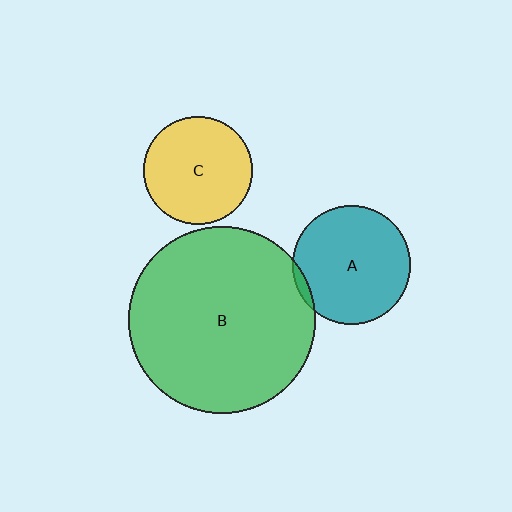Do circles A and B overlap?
Yes.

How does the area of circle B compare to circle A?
Approximately 2.5 times.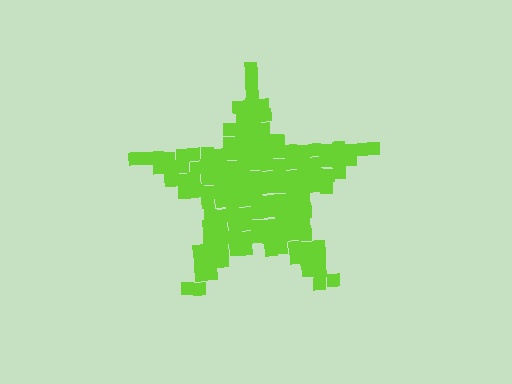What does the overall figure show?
The overall figure shows a star.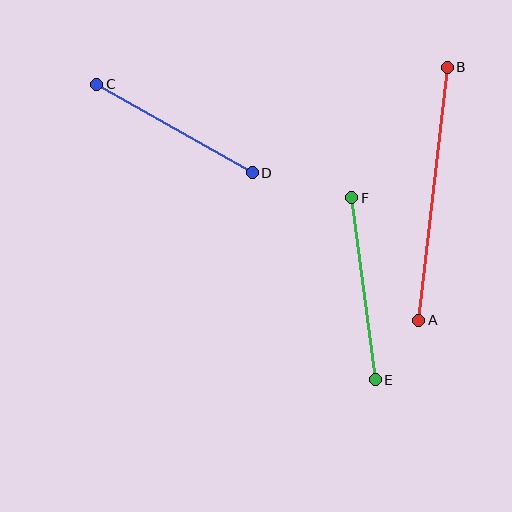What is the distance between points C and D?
The distance is approximately 178 pixels.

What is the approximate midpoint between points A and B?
The midpoint is at approximately (433, 194) pixels.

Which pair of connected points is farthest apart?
Points A and B are farthest apart.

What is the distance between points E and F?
The distance is approximately 184 pixels.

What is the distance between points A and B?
The distance is approximately 255 pixels.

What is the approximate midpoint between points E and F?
The midpoint is at approximately (363, 289) pixels.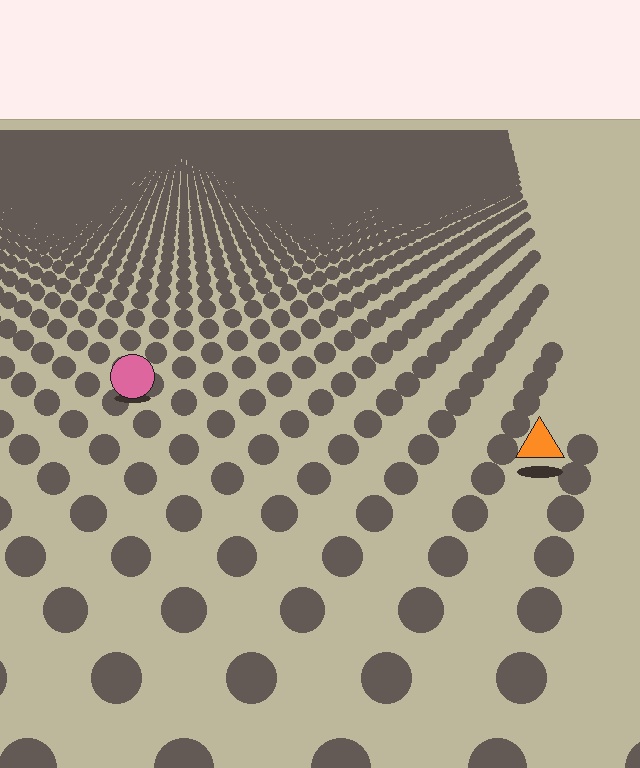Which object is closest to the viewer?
The orange triangle is closest. The texture marks near it are larger and more spread out.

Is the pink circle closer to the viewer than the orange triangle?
No. The orange triangle is closer — you can tell from the texture gradient: the ground texture is coarser near it.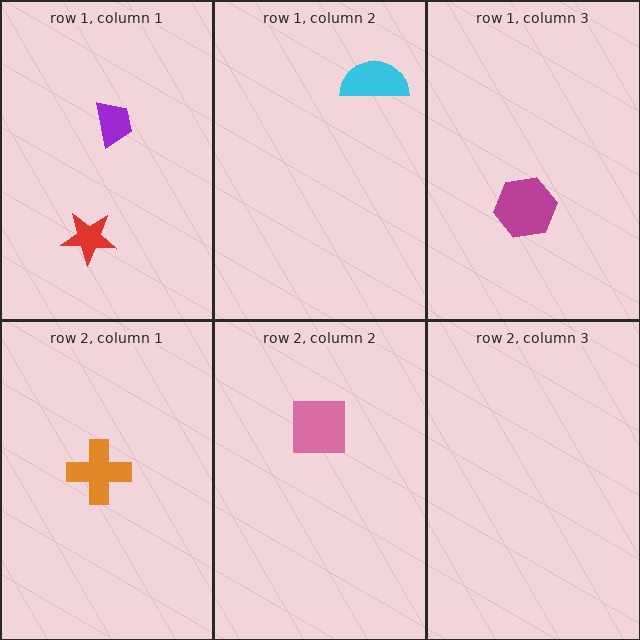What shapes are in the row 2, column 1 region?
The orange cross.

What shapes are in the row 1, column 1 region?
The purple trapezoid, the red star.